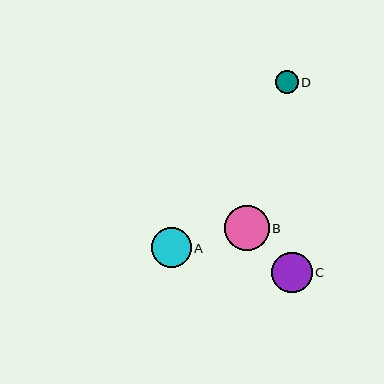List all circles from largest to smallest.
From largest to smallest: B, C, A, D.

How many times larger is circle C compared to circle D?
Circle C is approximately 1.8 times the size of circle D.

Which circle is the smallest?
Circle D is the smallest with a size of approximately 22 pixels.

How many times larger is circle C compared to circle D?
Circle C is approximately 1.8 times the size of circle D.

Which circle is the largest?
Circle B is the largest with a size of approximately 44 pixels.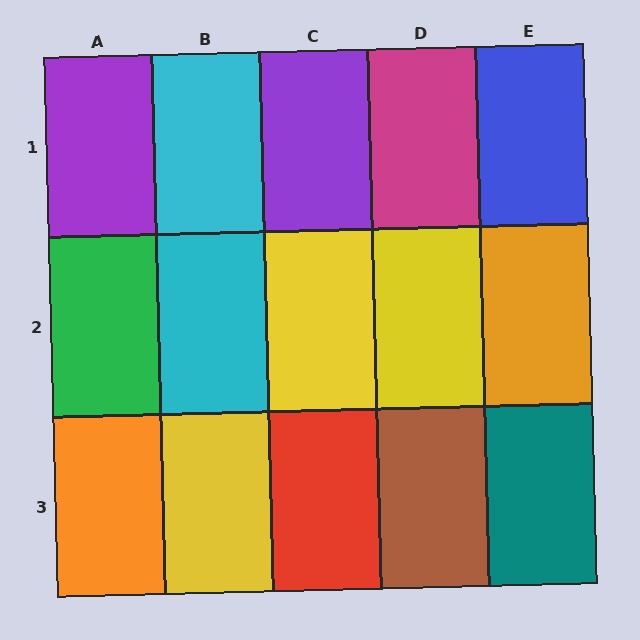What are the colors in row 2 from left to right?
Green, cyan, yellow, yellow, orange.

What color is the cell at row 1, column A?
Purple.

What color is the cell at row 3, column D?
Brown.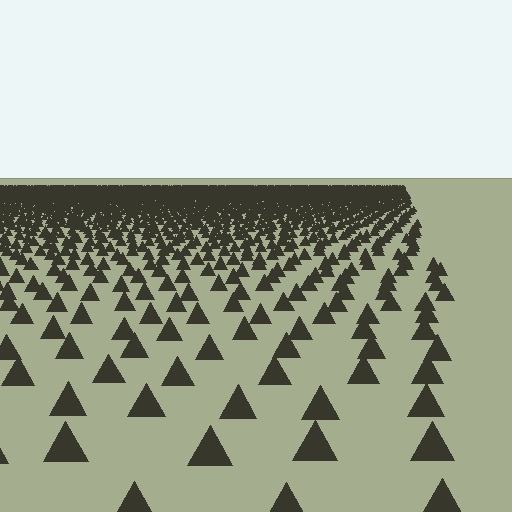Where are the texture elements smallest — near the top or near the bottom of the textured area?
Near the top.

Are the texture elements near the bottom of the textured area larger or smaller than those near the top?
Larger. Near the bottom, elements are closer to the viewer and appear at a bigger on-screen size.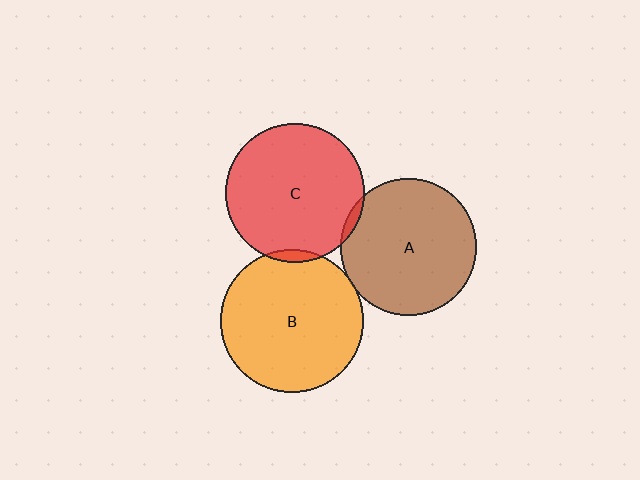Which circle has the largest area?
Circle B (orange).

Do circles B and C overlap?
Yes.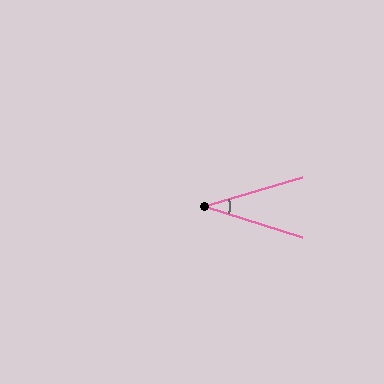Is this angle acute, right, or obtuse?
It is acute.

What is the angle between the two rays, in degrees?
Approximately 33 degrees.